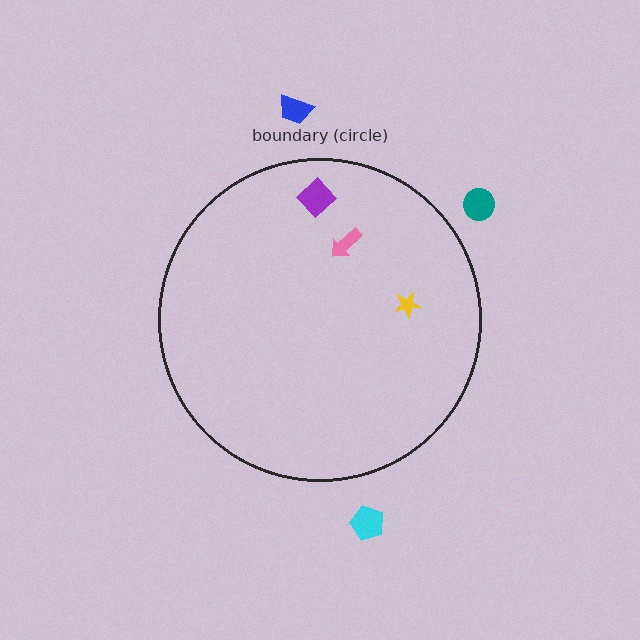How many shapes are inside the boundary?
3 inside, 3 outside.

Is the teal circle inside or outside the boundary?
Outside.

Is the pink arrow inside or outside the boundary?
Inside.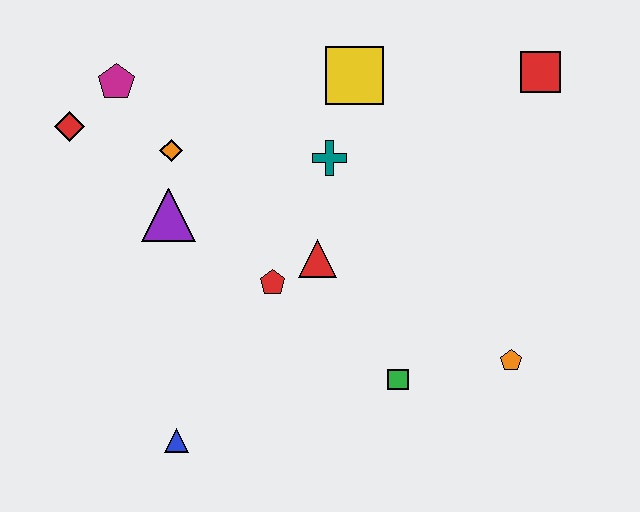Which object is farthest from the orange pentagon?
The red diamond is farthest from the orange pentagon.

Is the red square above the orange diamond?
Yes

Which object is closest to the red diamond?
The magenta pentagon is closest to the red diamond.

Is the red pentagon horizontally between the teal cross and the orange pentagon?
No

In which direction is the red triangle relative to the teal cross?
The red triangle is below the teal cross.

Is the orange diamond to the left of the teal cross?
Yes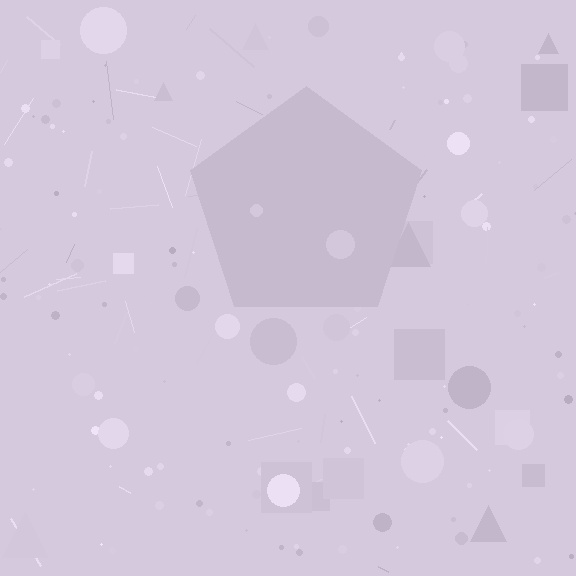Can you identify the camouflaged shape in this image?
The camouflaged shape is a pentagon.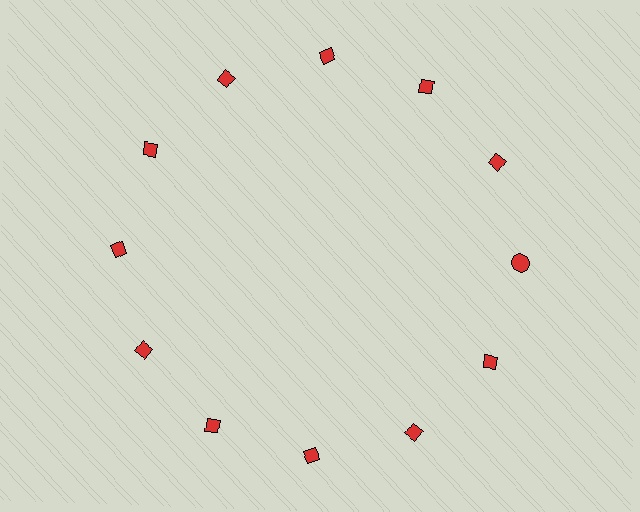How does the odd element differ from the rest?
It has a different shape: circle instead of diamond.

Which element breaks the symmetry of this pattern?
The red circle at roughly the 3 o'clock position breaks the symmetry. All other shapes are red diamonds.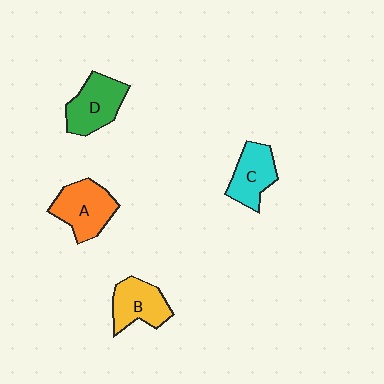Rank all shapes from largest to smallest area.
From largest to smallest: A (orange), D (green), B (yellow), C (cyan).